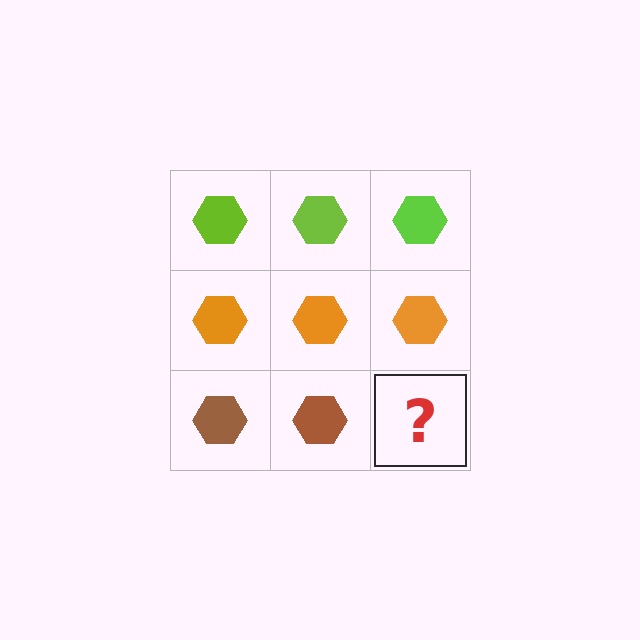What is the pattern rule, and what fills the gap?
The rule is that each row has a consistent color. The gap should be filled with a brown hexagon.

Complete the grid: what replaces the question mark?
The question mark should be replaced with a brown hexagon.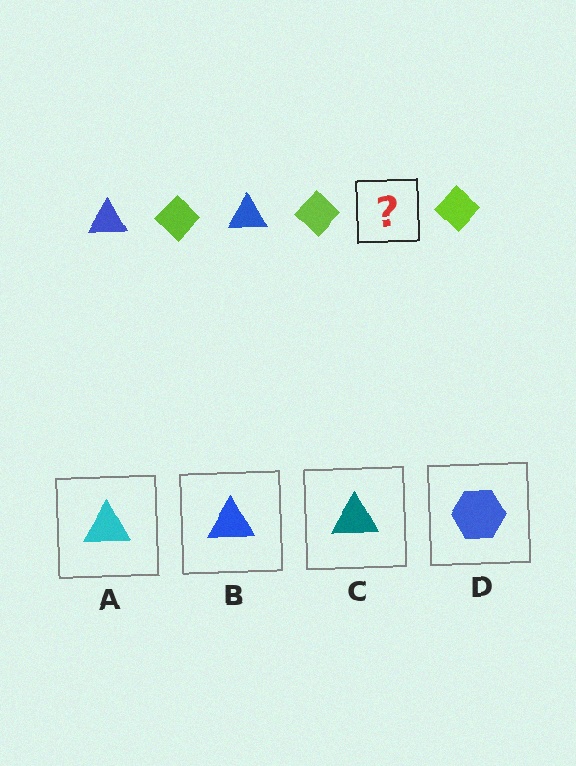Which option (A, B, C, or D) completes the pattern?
B.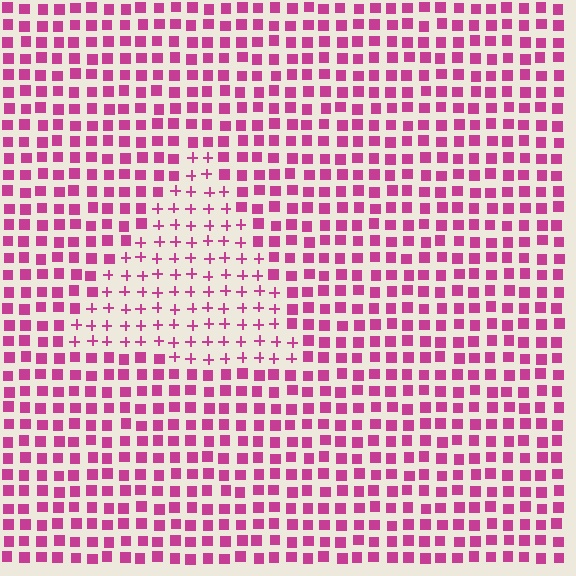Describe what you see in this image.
The image is filled with small magenta elements arranged in a uniform grid. A triangle-shaped region contains plus signs, while the surrounding area contains squares. The boundary is defined purely by the change in element shape.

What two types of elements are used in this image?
The image uses plus signs inside the triangle region and squares outside it.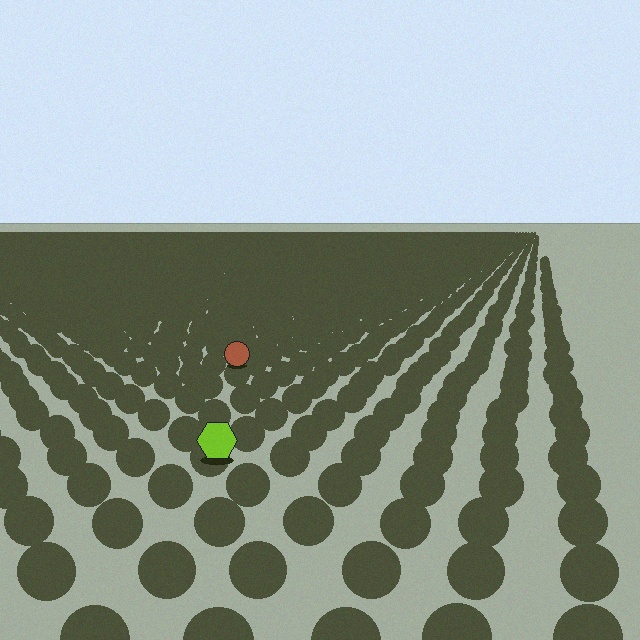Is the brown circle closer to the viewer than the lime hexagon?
No. The lime hexagon is closer — you can tell from the texture gradient: the ground texture is coarser near it.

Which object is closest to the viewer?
The lime hexagon is closest. The texture marks near it are larger and more spread out.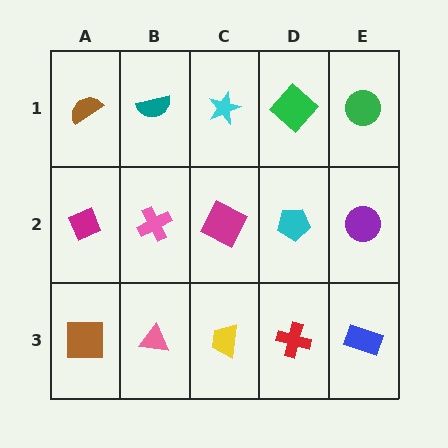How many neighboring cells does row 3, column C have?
3.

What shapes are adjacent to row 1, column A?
A magenta diamond (row 2, column A), a teal semicircle (row 1, column B).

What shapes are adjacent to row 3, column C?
A magenta square (row 2, column C), a pink triangle (row 3, column B), a red cross (row 3, column D).